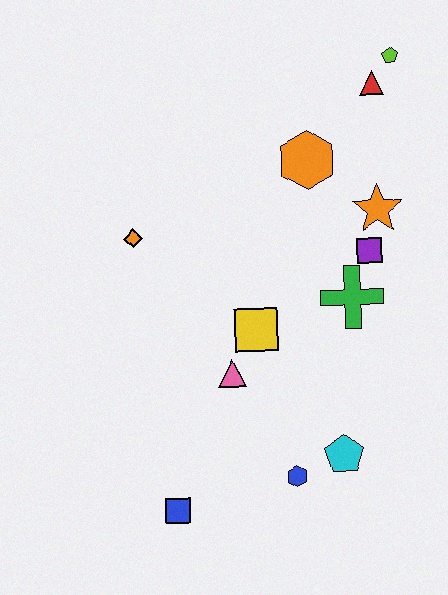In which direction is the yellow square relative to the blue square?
The yellow square is above the blue square.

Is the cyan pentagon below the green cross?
Yes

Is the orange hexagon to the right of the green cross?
No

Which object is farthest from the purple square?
The blue square is farthest from the purple square.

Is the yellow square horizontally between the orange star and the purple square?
No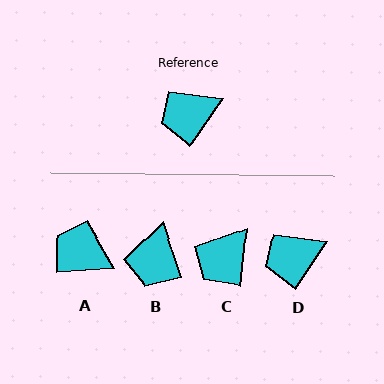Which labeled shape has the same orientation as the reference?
D.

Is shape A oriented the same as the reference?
No, it is off by about 52 degrees.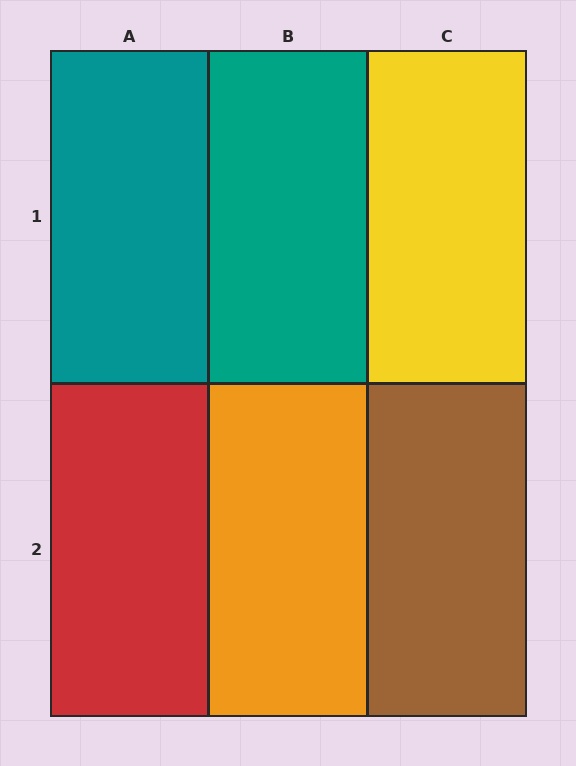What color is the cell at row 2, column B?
Orange.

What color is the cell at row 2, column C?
Brown.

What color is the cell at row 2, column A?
Red.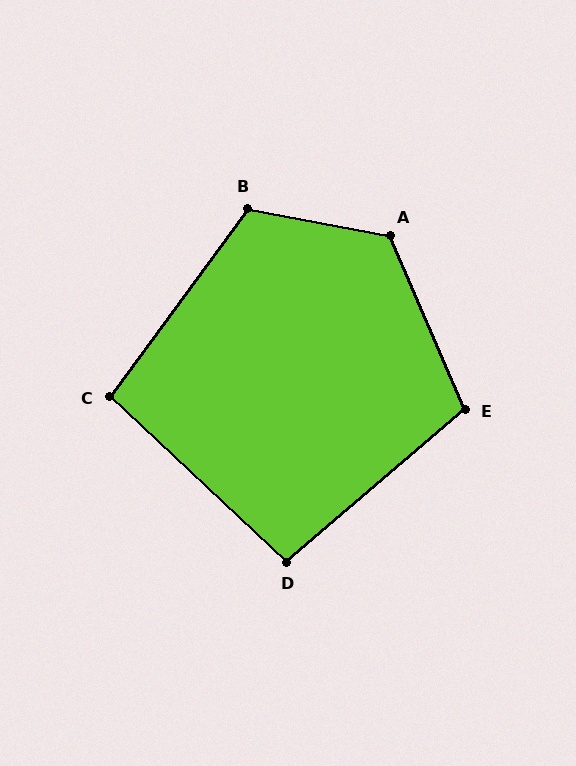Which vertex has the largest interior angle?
A, at approximately 124 degrees.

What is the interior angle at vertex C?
Approximately 97 degrees (obtuse).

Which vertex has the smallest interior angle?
D, at approximately 96 degrees.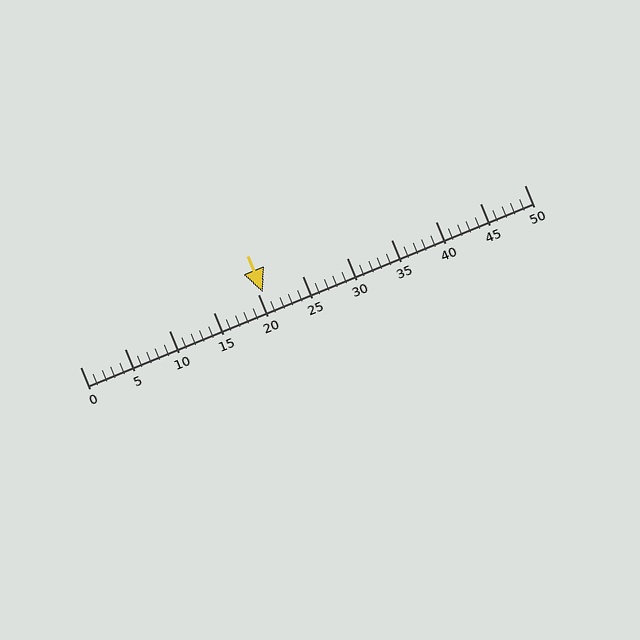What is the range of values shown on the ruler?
The ruler shows values from 0 to 50.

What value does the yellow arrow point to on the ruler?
The yellow arrow points to approximately 21.